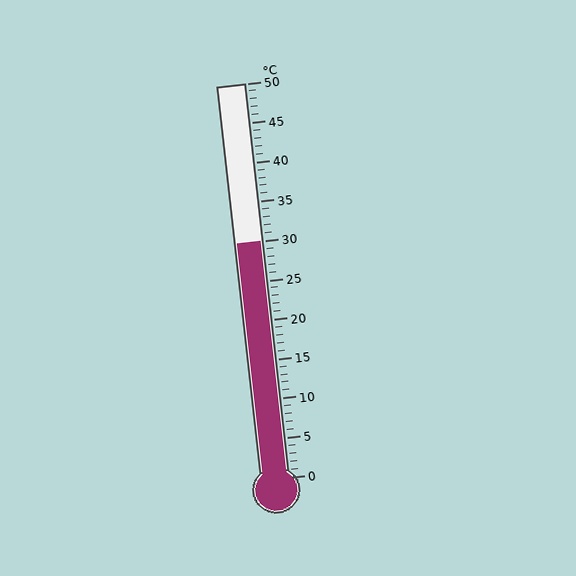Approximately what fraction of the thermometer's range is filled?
The thermometer is filled to approximately 60% of its range.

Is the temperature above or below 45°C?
The temperature is below 45°C.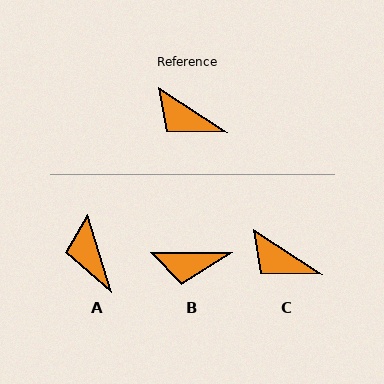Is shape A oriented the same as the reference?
No, it is off by about 40 degrees.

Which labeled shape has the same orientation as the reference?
C.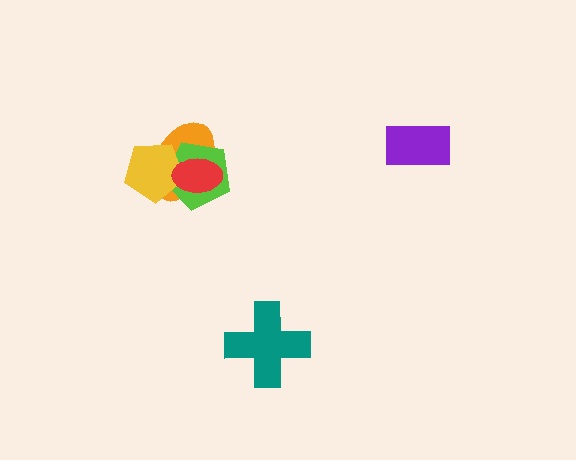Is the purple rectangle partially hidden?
No, no other shape covers it.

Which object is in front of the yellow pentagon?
The red ellipse is in front of the yellow pentagon.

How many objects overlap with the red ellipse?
3 objects overlap with the red ellipse.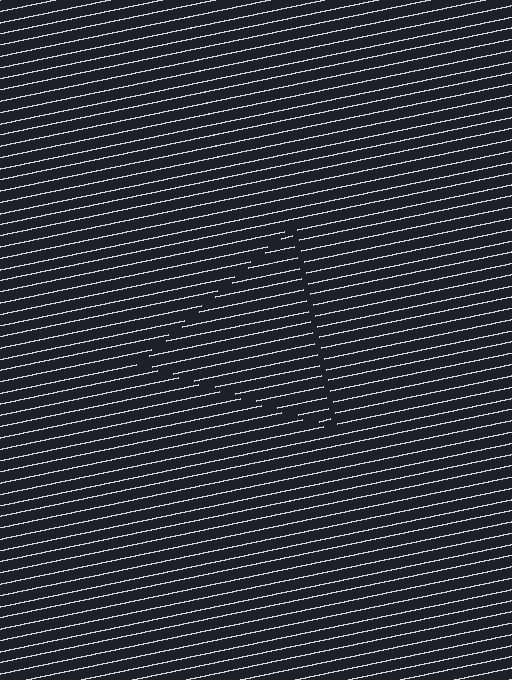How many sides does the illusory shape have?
3 sides — the line-ends trace a triangle.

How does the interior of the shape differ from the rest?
The interior of the shape contains the same grating, shifted by half a period — the contour is defined by the phase discontinuity where line-ends from the inner and outer gratings abut.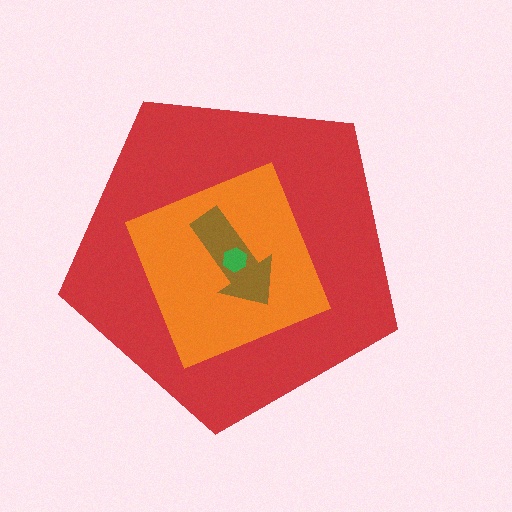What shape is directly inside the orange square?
The brown arrow.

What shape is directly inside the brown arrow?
The green hexagon.